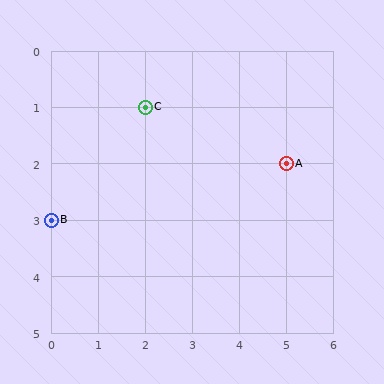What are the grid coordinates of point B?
Point B is at grid coordinates (0, 3).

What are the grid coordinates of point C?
Point C is at grid coordinates (2, 1).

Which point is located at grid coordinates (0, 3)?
Point B is at (0, 3).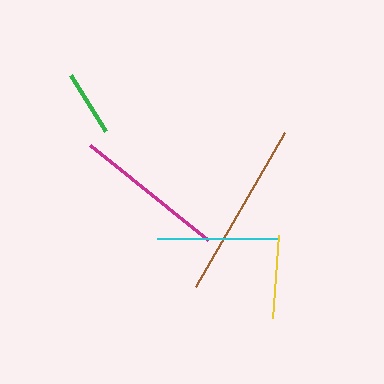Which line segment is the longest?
The brown line is the longest at approximately 177 pixels.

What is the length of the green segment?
The green segment is approximately 66 pixels long.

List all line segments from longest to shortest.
From longest to shortest: brown, magenta, cyan, yellow, green.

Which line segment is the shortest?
The green line is the shortest at approximately 66 pixels.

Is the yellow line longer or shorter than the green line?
The yellow line is longer than the green line.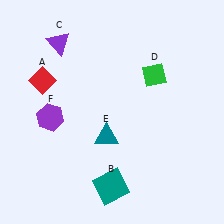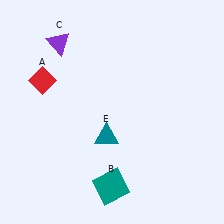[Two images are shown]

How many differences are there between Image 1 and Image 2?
There are 2 differences between the two images.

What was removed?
The green diamond (D), the purple hexagon (F) were removed in Image 2.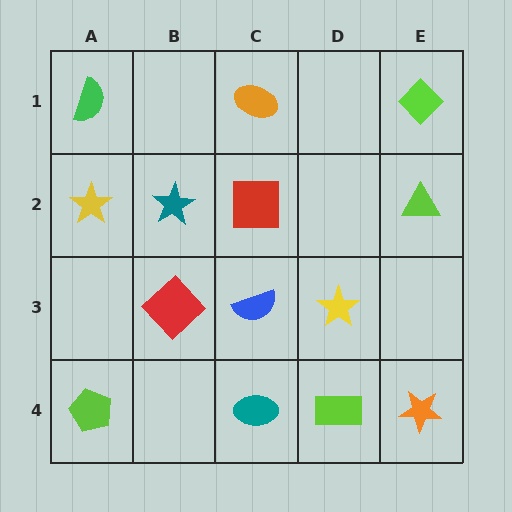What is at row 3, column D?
A yellow star.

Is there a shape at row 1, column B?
No, that cell is empty.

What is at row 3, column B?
A red diamond.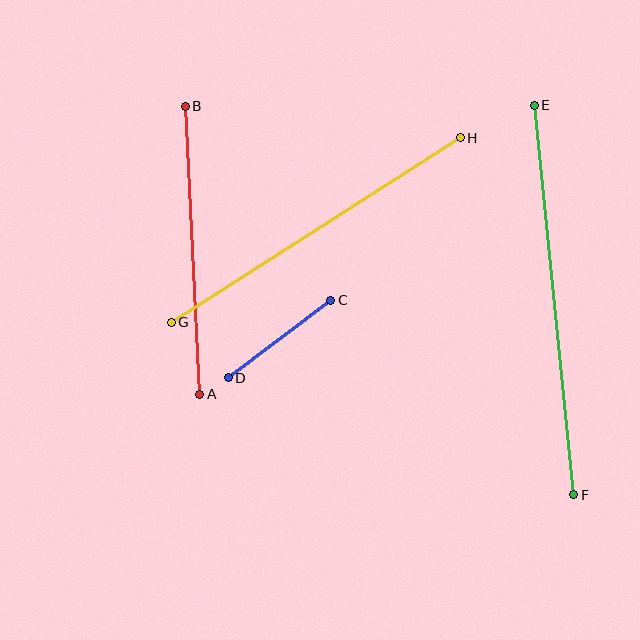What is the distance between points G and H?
The distance is approximately 343 pixels.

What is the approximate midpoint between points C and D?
The midpoint is at approximately (280, 339) pixels.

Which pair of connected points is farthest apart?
Points E and F are farthest apart.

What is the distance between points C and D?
The distance is approximately 129 pixels.